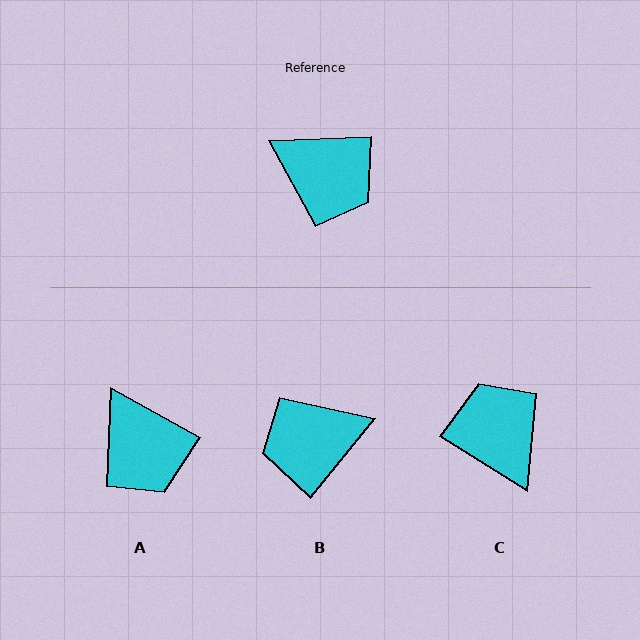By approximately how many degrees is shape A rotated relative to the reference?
Approximately 31 degrees clockwise.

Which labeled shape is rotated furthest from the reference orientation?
C, about 146 degrees away.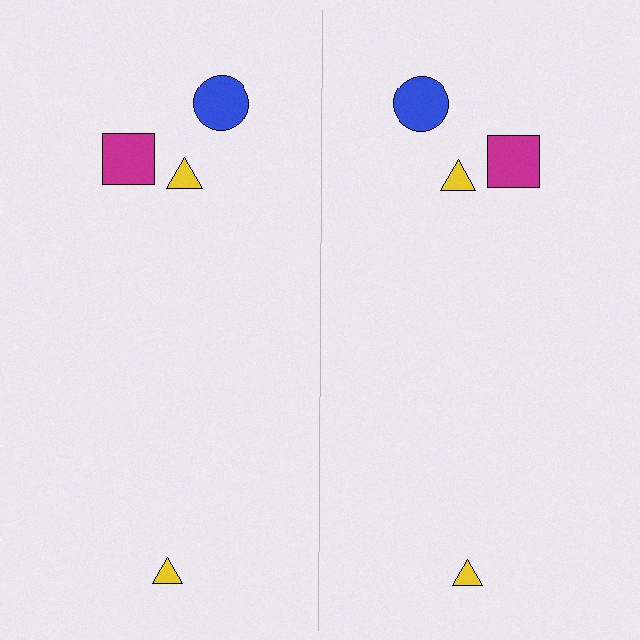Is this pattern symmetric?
Yes, this pattern has bilateral (reflection) symmetry.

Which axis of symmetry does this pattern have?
The pattern has a vertical axis of symmetry running through the center of the image.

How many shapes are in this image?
There are 8 shapes in this image.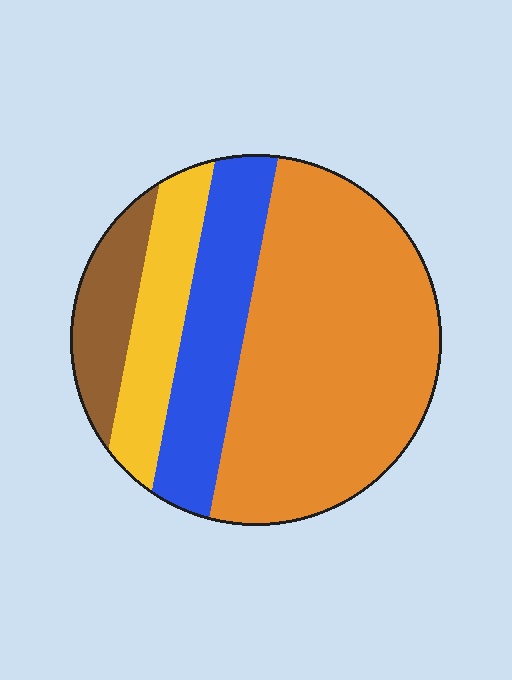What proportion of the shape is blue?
Blue takes up about one fifth (1/5) of the shape.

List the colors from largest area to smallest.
From largest to smallest: orange, blue, yellow, brown.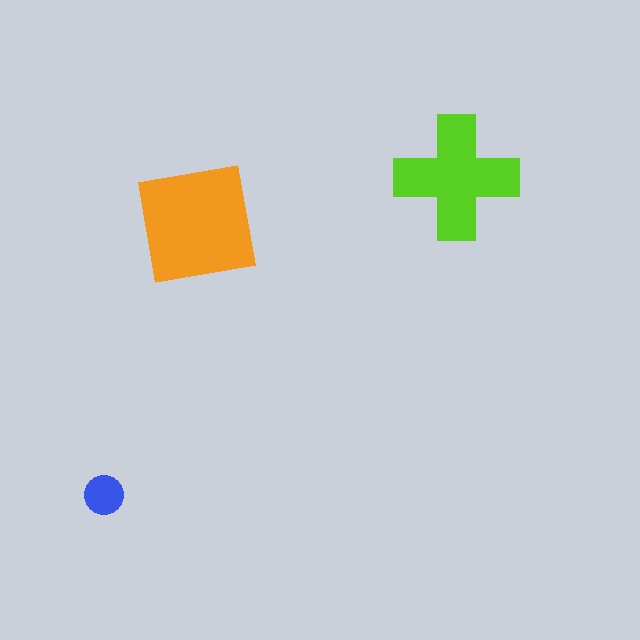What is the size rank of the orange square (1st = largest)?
1st.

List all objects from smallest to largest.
The blue circle, the lime cross, the orange square.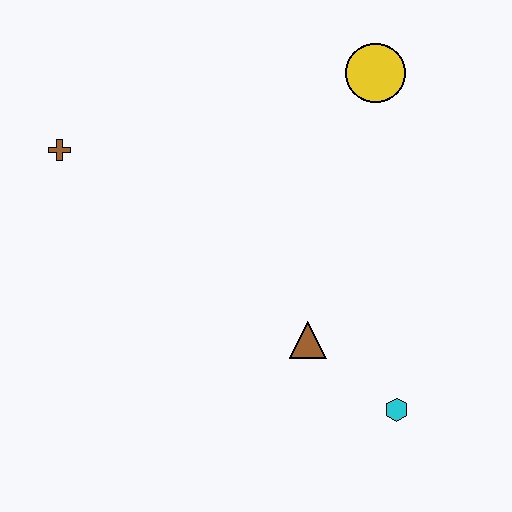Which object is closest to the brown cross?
The brown triangle is closest to the brown cross.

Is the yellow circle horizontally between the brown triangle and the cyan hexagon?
Yes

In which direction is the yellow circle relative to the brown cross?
The yellow circle is to the right of the brown cross.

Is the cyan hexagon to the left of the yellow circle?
No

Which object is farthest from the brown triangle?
The brown cross is farthest from the brown triangle.